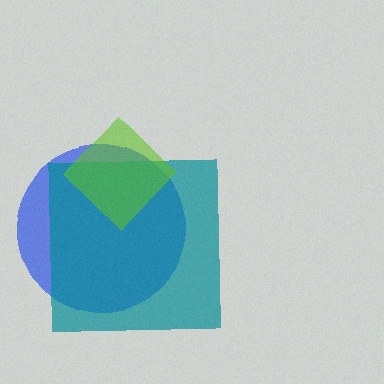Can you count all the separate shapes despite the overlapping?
Yes, there are 3 separate shapes.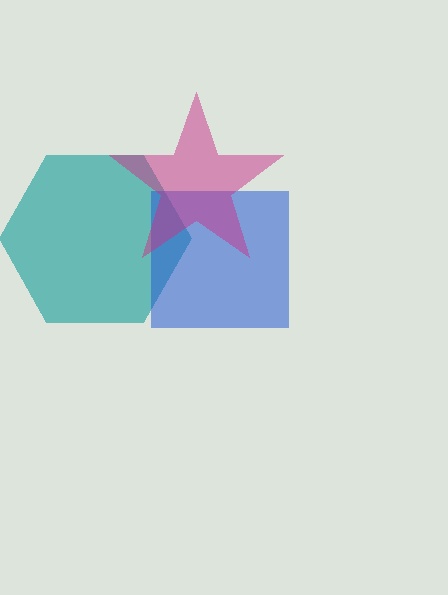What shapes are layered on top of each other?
The layered shapes are: a teal hexagon, a blue square, a magenta star.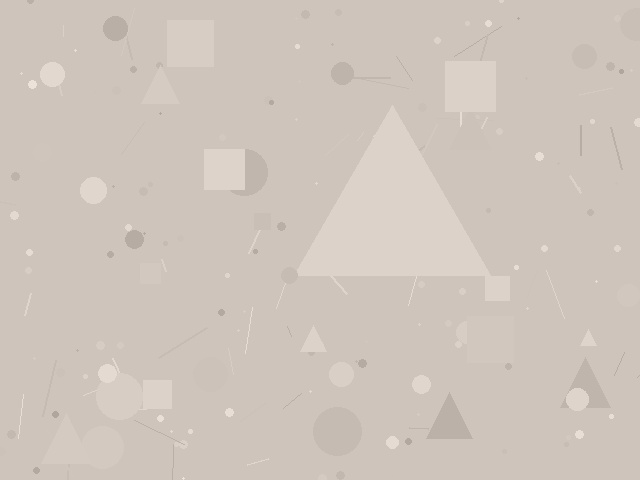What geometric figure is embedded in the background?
A triangle is embedded in the background.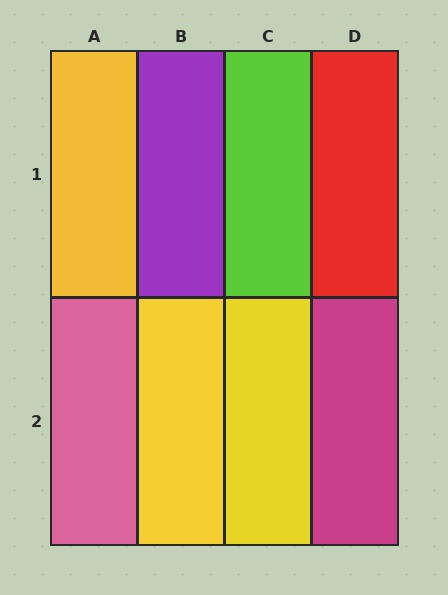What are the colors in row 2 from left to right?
Pink, yellow, yellow, magenta.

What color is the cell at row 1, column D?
Red.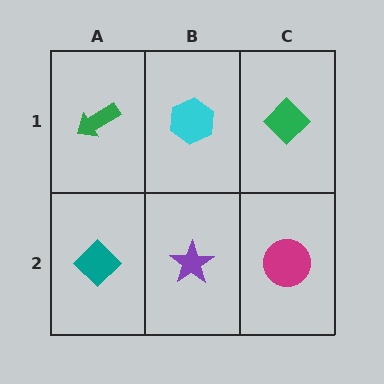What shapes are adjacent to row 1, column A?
A teal diamond (row 2, column A), a cyan hexagon (row 1, column B).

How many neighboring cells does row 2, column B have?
3.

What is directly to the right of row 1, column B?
A green diamond.